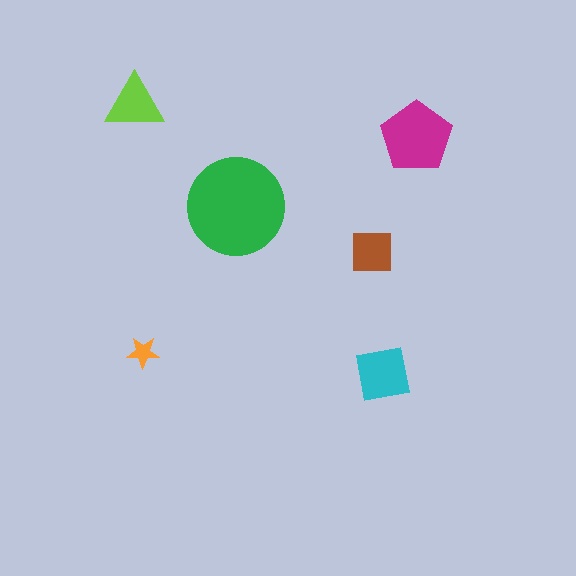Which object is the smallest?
The orange star.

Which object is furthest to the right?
The magenta pentagon is rightmost.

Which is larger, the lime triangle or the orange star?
The lime triangle.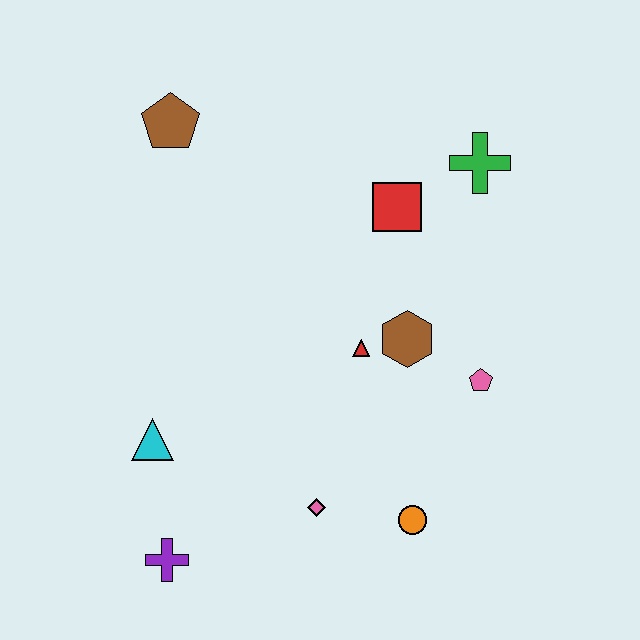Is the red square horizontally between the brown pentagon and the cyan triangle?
No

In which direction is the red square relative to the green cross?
The red square is to the left of the green cross.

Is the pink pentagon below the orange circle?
No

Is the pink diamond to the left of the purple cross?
No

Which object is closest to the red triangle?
The brown hexagon is closest to the red triangle.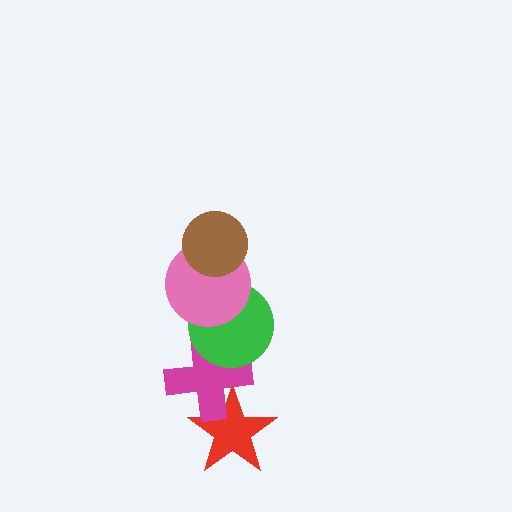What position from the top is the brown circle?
The brown circle is 1st from the top.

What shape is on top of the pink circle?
The brown circle is on top of the pink circle.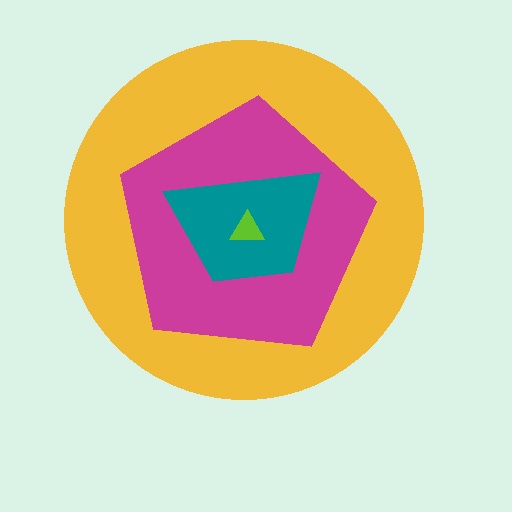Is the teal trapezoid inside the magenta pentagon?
Yes.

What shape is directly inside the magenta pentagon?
The teal trapezoid.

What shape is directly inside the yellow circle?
The magenta pentagon.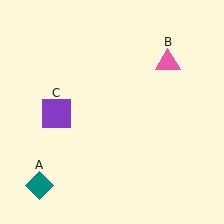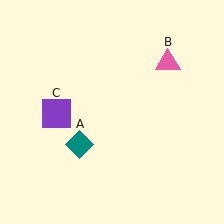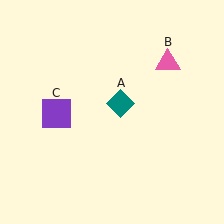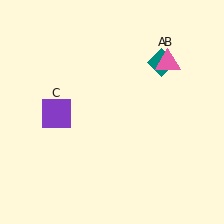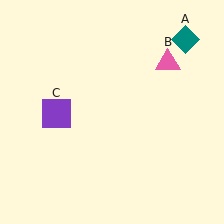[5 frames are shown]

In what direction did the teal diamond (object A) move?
The teal diamond (object A) moved up and to the right.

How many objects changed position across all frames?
1 object changed position: teal diamond (object A).